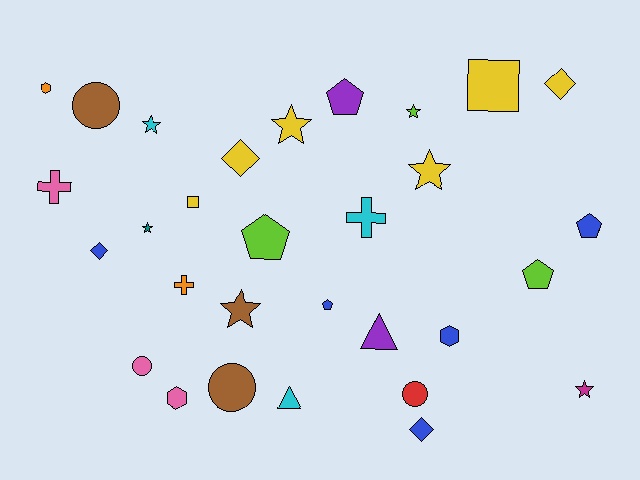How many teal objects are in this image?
There is 1 teal object.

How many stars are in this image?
There are 7 stars.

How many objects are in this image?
There are 30 objects.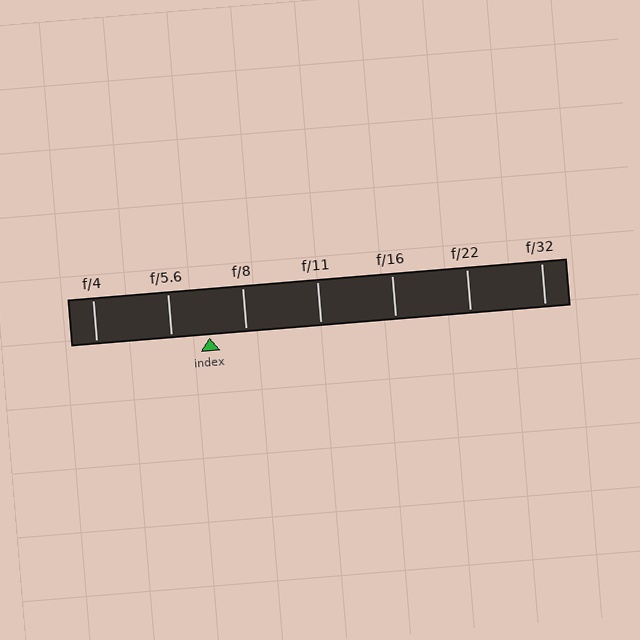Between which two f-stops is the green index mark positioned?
The index mark is between f/5.6 and f/8.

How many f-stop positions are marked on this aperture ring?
There are 7 f-stop positions marked.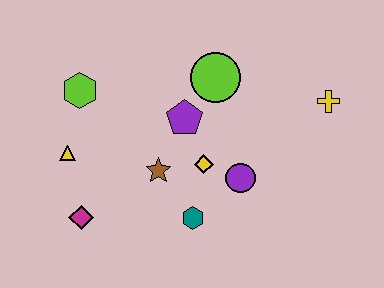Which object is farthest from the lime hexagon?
The yellow cross is farthest from the lime hexagon.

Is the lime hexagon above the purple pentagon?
Yes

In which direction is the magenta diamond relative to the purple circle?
The magenta diamond is to the left of the purple circle.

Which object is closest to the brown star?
The yellow diamond is closest to the brown star.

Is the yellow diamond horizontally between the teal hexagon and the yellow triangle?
No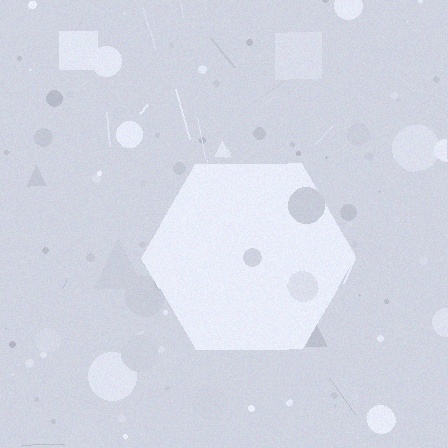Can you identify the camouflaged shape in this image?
The camouflaged shape is a hexagon.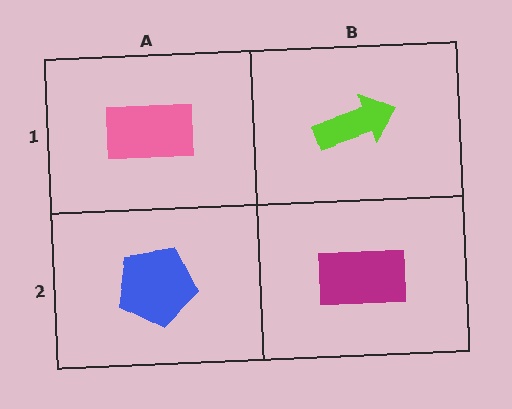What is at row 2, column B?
A magenta rectangle.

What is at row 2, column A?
A blue pentagon.